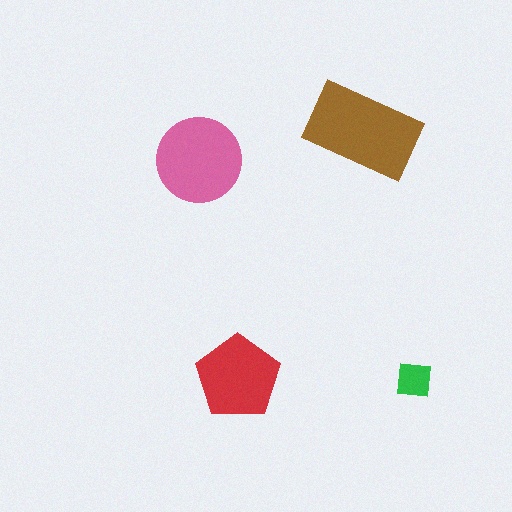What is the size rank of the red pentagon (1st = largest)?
3rd.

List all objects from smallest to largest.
The green square, the red pentagon, the pink circle, the brown rectangle.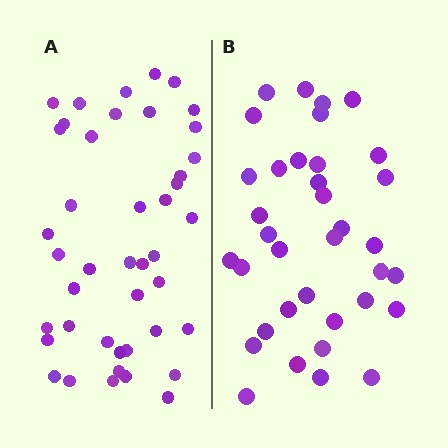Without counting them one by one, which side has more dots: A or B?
Region A (the left region) has more dots.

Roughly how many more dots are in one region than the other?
Region A has roughly 8 or so more dots than region B.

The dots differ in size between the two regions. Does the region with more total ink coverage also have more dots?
No. Region B has more total ink coverage because its dots are larger, but region A actually contains more individual dots. Total area can be misleading — the number of items is what matters here.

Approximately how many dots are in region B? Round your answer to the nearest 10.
About 40 dots. (The exact count is 36, which rounds to 40.)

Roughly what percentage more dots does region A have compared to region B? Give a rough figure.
About 20% more.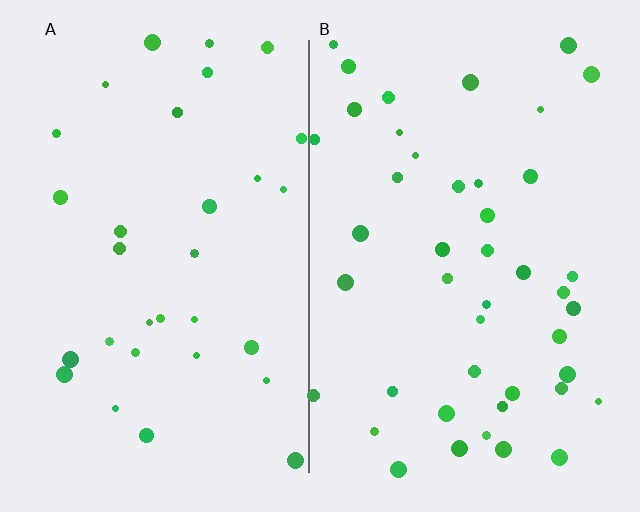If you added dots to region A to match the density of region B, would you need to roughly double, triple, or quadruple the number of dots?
Approximately double.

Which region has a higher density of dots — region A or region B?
B (the right).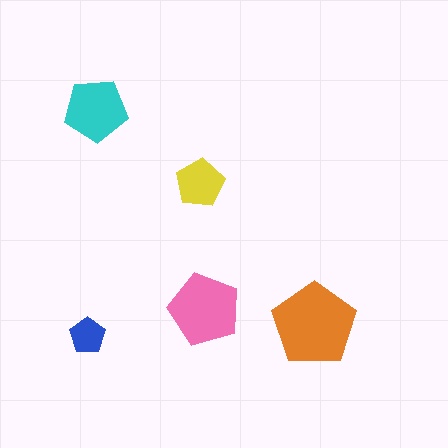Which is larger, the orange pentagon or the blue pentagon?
The orange one.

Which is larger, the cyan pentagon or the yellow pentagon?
The cyan one.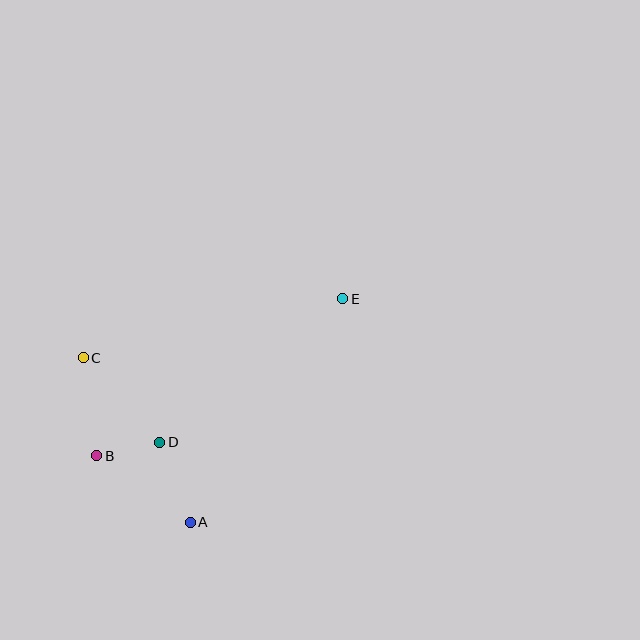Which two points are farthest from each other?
Points B and E are farthest from each other.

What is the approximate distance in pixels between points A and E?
The distance between A and E is approximately 270 pixels.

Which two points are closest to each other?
Points B and D are closest to each other.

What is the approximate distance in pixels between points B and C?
The distance between B and C is approximately 99 pixels.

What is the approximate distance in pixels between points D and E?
The distance between D and E is approximately 232 pixels.